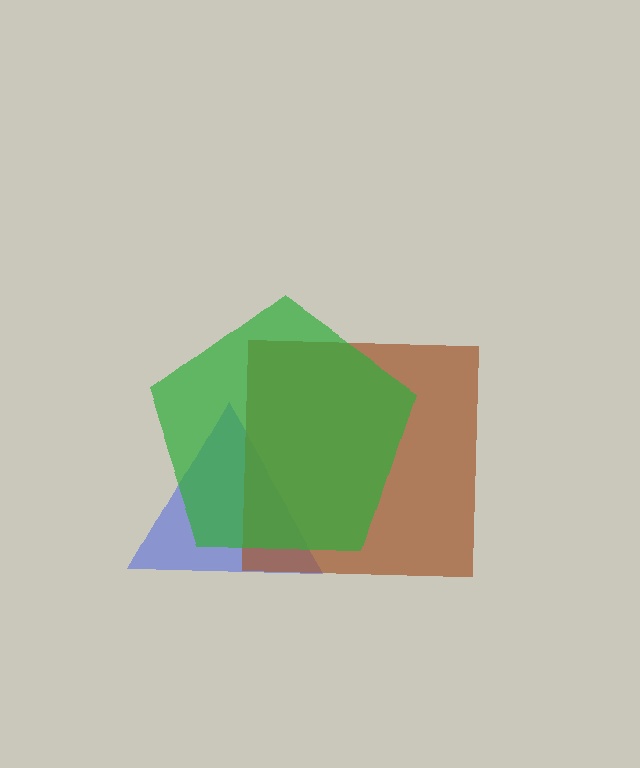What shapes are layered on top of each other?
The layered shapes are: a blue triangle, a brown square, a green pentagon.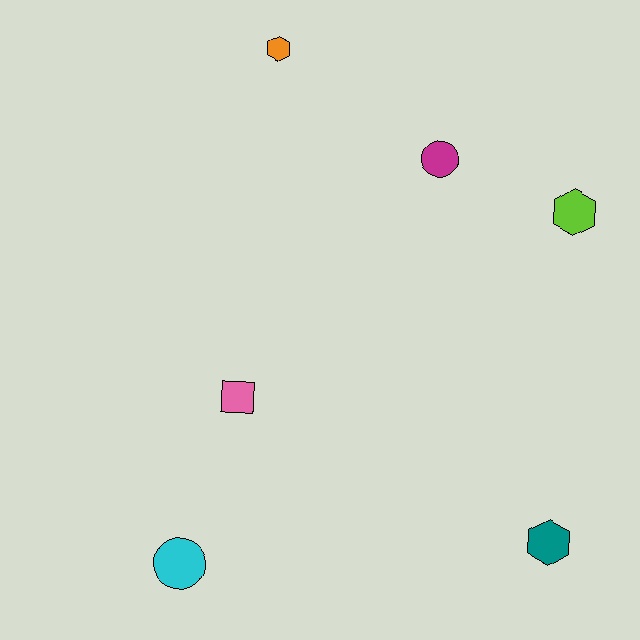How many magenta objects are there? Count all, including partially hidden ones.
There is 1 magenta object.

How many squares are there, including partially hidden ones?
There is 1 square.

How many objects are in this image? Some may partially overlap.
There are 6 objects.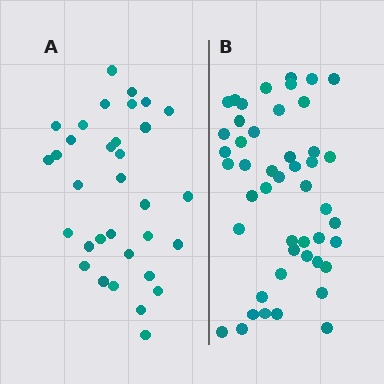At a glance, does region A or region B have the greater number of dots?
Region B (the right region) has more dots.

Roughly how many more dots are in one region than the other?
Region B has approximately 15 more dots than region A.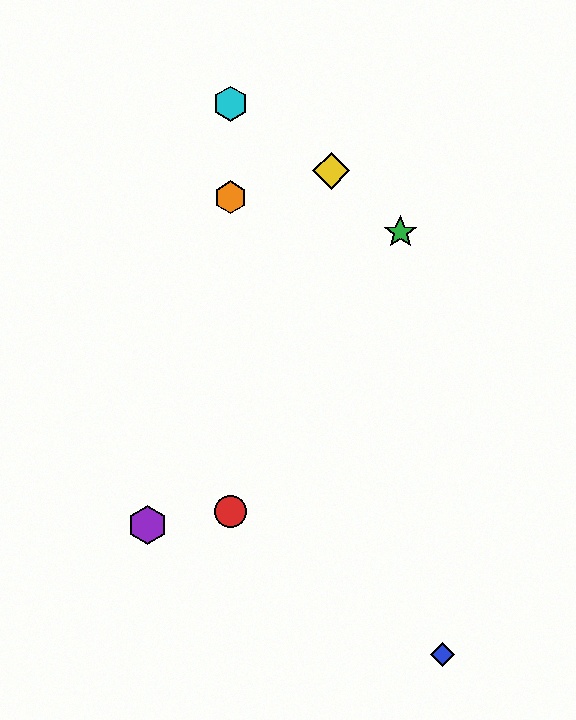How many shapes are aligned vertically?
3 shapes (the red circle, the orange hexagon, the cyan hexagon) are aligned vertically.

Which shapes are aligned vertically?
The red circle, the orange hexagon, the cyan hexagon are aligned vertically.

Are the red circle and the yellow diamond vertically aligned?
No, the red circle is at x≈231 and the yellow diamond is at x≈331.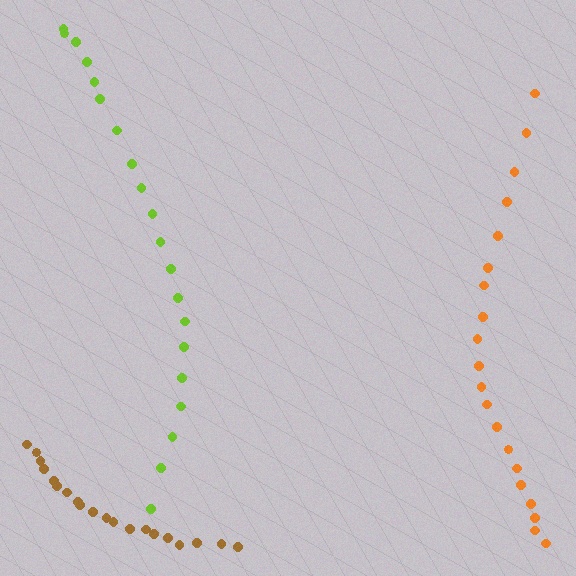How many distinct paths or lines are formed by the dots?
There are 3 distinct paths.